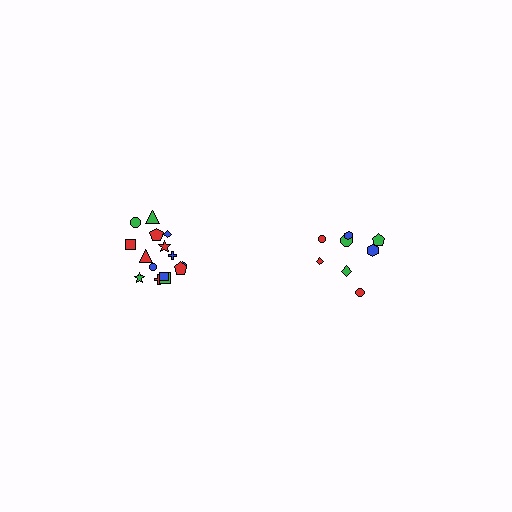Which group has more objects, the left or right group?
The left group.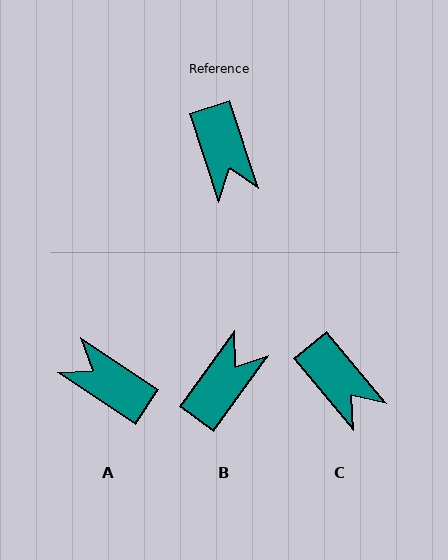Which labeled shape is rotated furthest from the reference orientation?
A, about 142 degrees away.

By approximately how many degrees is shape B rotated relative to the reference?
Approximately 125 degrees counter-clockwise.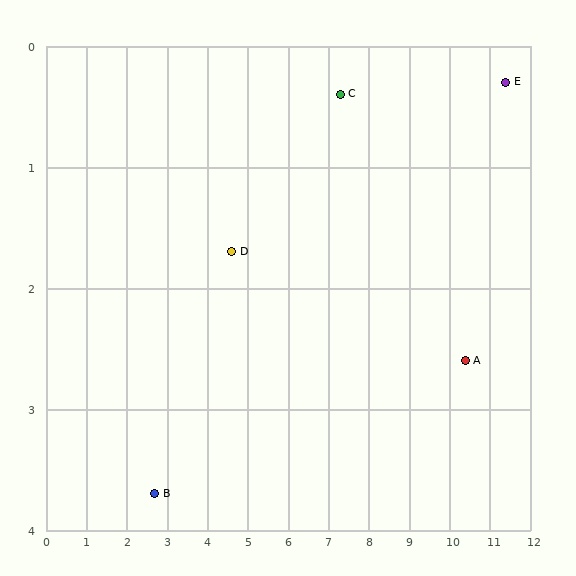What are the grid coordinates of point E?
Point E is at approximately (11.4, 0.3).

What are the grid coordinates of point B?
Point B is at approximately (2.7, 3.7).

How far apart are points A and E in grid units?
Points A and E are about 2.5 grid units apart.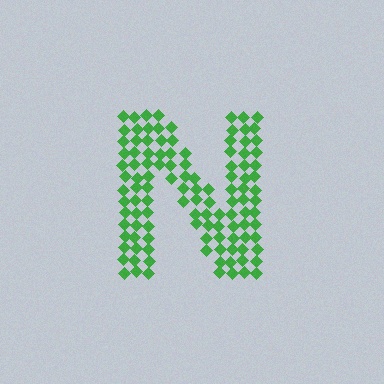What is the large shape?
The large shape is the letter N.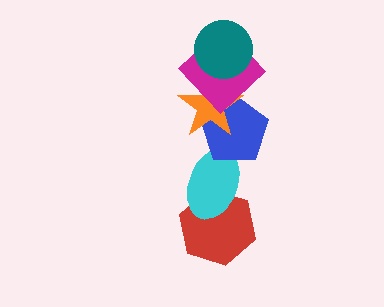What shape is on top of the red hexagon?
The cyan ellipse is on top of the red hexagon.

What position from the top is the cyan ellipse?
The cyan ellipse is 5th from the top.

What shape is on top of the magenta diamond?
The teal circle is on top of the magenta diamond.